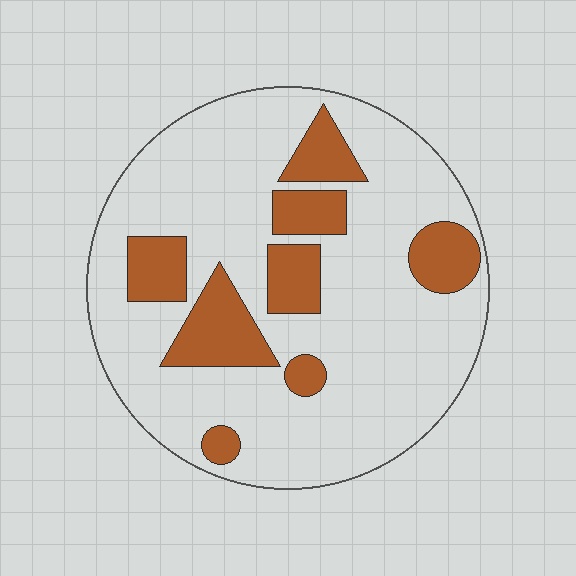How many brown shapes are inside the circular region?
8.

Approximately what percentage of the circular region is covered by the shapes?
Approximately 20%.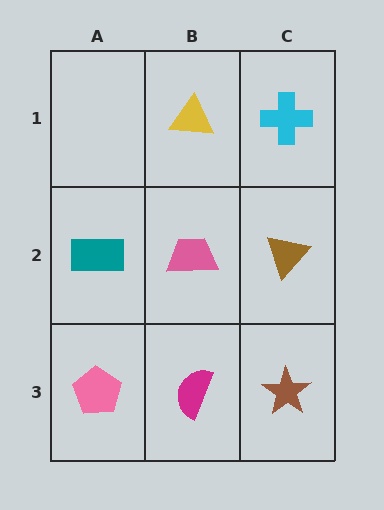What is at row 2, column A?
A teal rectangle.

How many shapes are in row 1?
2 shapes.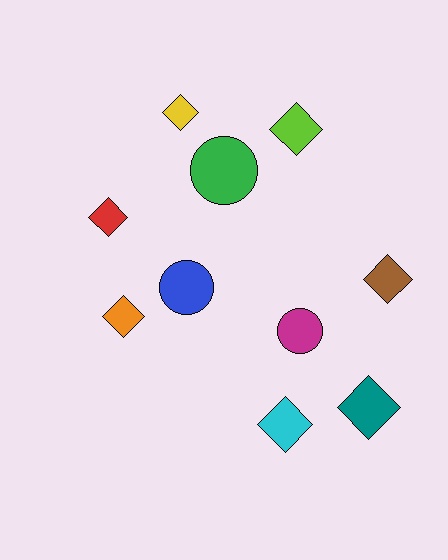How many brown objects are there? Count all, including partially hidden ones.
There is 1 brown object.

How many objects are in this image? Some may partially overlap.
There are 10 objects.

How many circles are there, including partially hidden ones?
There are 3 circles.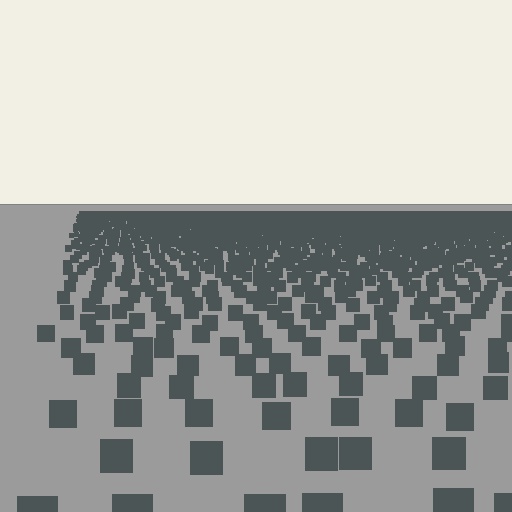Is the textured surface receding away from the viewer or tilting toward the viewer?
The surface is receding away from the viewer. Texture elements get smaller and denser toward the top.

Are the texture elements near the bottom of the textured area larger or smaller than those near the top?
Larger. Near the bottom, elements are closer to the viewer and appear at a bigger on-screen size.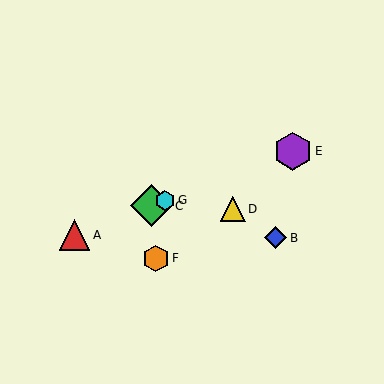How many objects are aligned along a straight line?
4 objects (A, C, E, G) are aligned along a straight line.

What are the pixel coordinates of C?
Object C is at (152, 206).